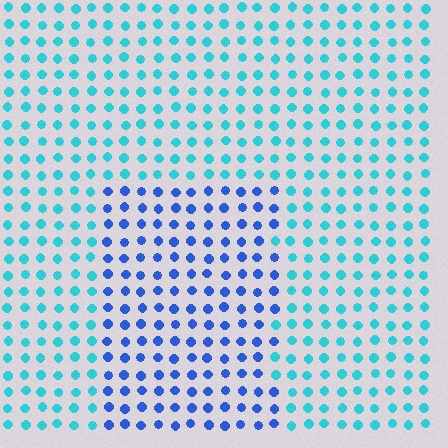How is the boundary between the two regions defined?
The boundary is defined purely by a slight shift in hue (about 41 degrees). Spacing, size, and orientation are identical on both sides.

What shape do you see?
I see a rectangle.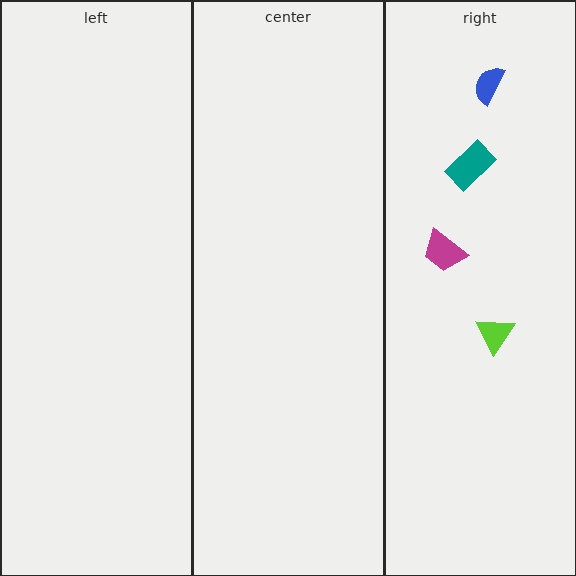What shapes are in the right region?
The magenta trapezoid, the blue semicircle, the lime triangle, the teal rectangle.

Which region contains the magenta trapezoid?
The right region.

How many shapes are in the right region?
4.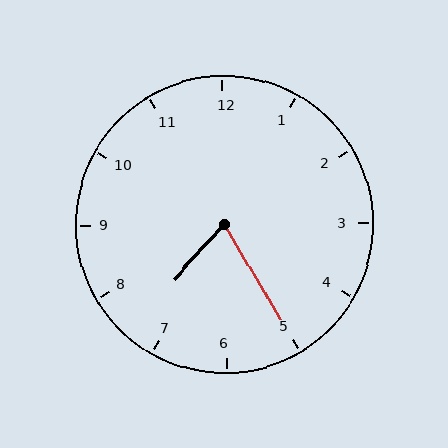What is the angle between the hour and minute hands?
Approximately 72 degrees.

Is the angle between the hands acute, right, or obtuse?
It is acute.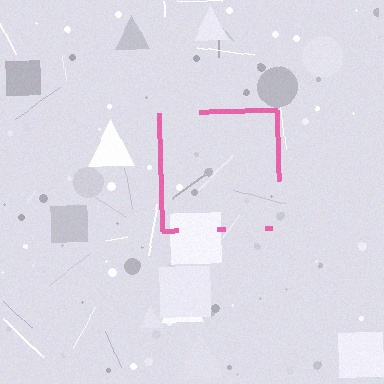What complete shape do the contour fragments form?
The contour fragments form a square.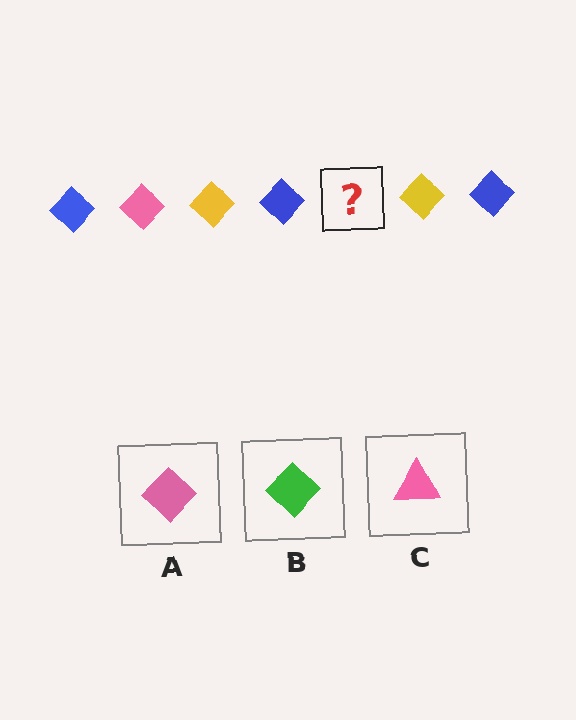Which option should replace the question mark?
Option A.